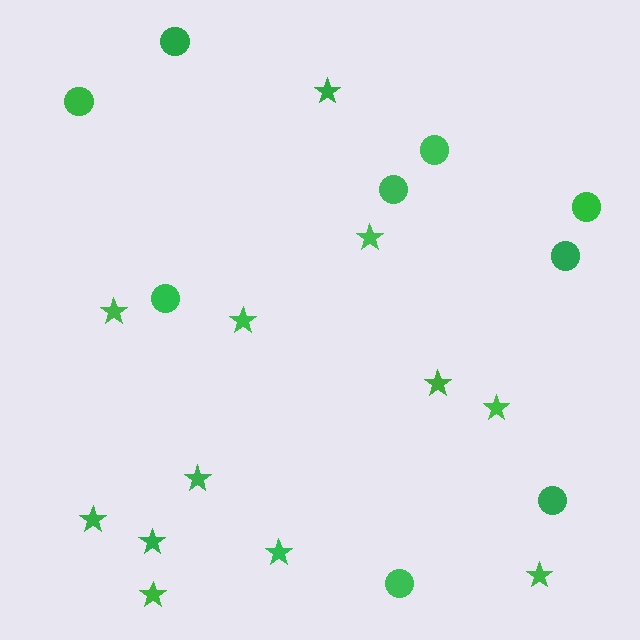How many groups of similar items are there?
There are 2 groups: one group of circles (9) and one group of stars (12).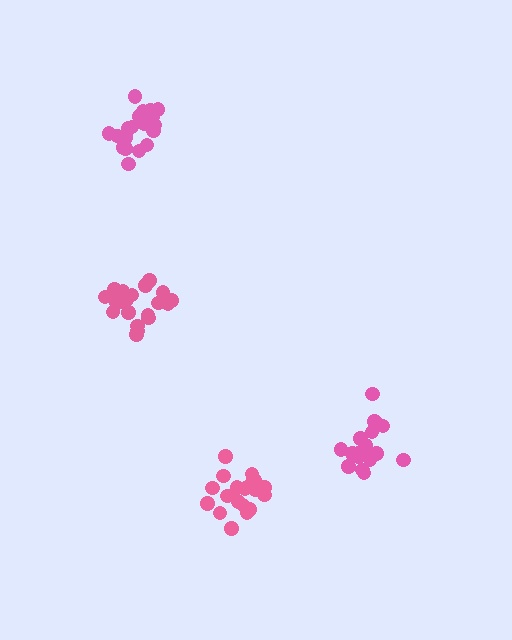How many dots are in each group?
Group 1: 21 dots, Group 2: 20 dots, Group 3: 19 dots, Group 4: 20 dots (80 total).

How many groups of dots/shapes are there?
There are 4 groups.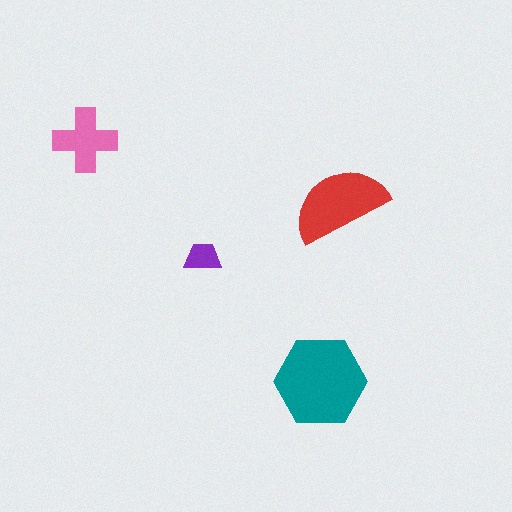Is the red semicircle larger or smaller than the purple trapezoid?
Larger.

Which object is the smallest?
The purple trapezoid.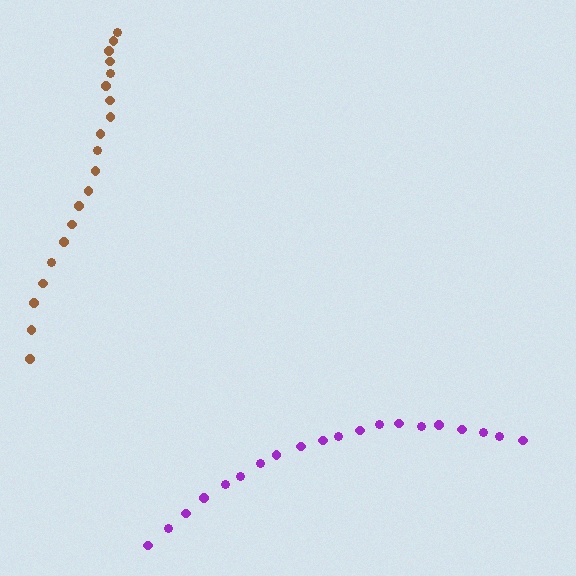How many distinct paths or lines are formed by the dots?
There are 2 distinct paths.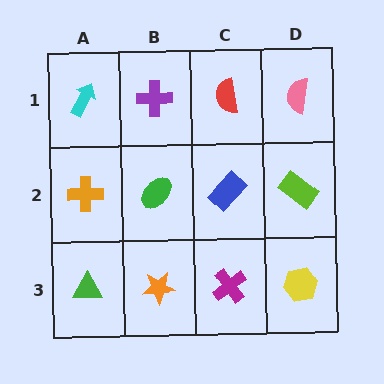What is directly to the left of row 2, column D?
A blue rectangle.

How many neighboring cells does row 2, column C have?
4.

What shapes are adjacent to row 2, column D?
A pink semicircle (row 1, column D), a yellow hexagon (row 3, column D), a blue rectangle (row 2, column C).